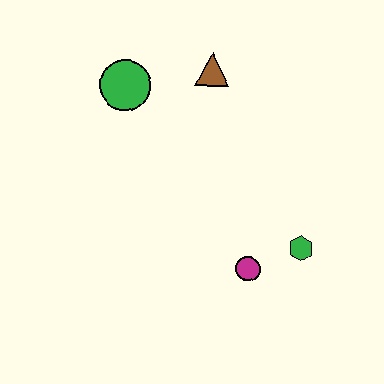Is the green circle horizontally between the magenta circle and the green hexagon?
No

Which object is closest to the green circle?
The brown triangle is closest to the green circle.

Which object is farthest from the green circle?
The green hexagon is farthest from the green circle.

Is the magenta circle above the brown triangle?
No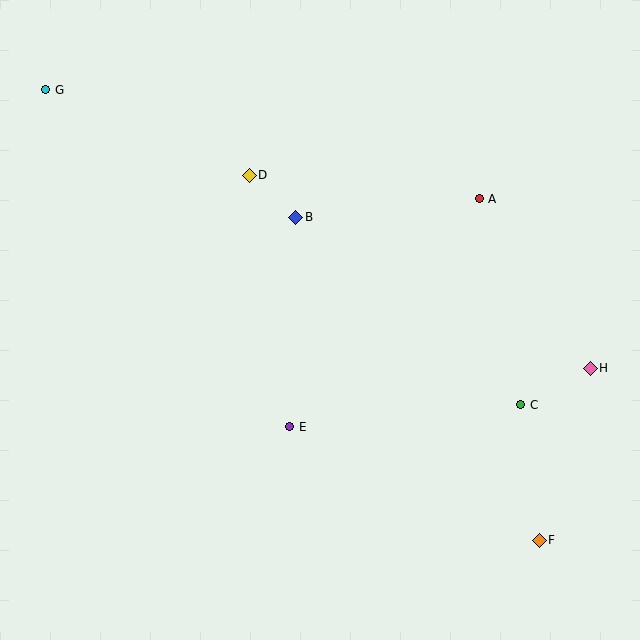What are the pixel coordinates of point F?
Point F is at (539, 540).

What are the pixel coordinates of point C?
Point C is at (521, 405).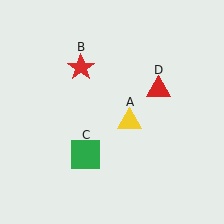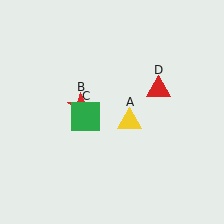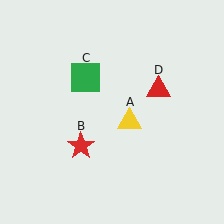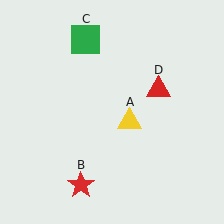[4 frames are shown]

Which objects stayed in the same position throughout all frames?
Yellow triangle (object A) and red triangle (object D) remained stationary.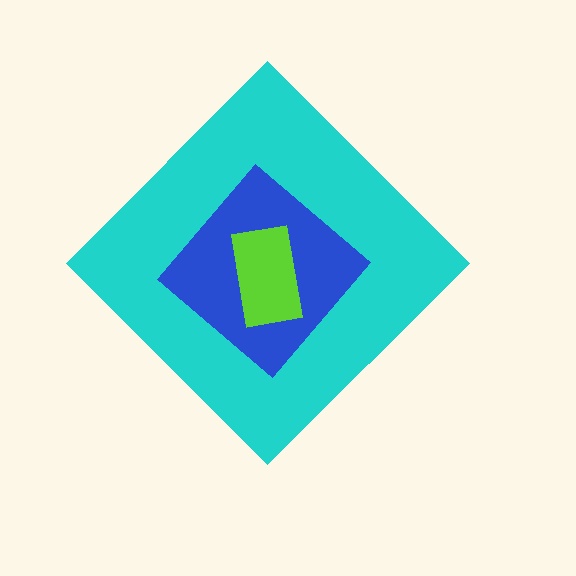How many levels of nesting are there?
3.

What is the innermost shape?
The lime rectangle.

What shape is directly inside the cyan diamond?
The blue diamond.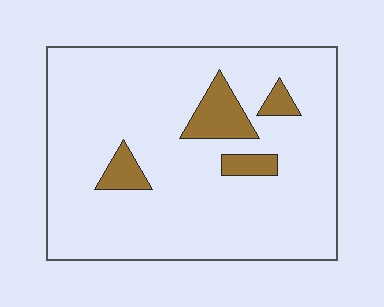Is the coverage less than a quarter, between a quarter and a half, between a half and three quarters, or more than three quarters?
Less than a quarter.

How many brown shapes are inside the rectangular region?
4.